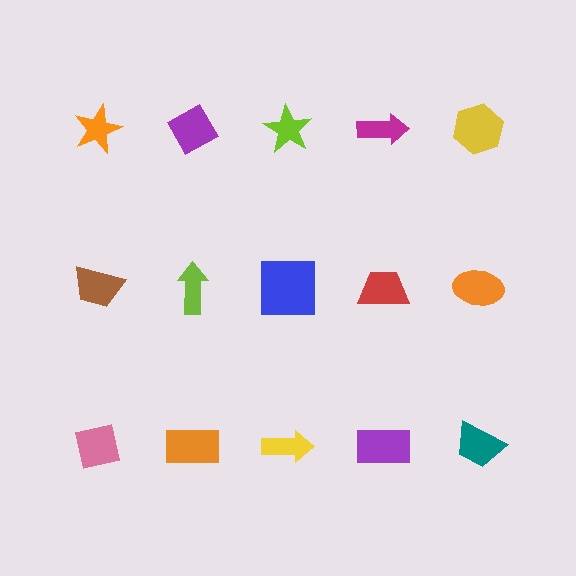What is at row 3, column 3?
A yellow arrow.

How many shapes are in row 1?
5 shapes.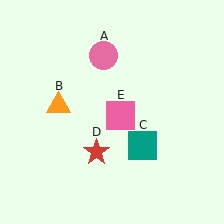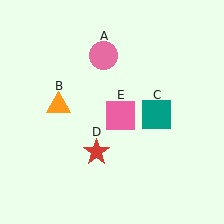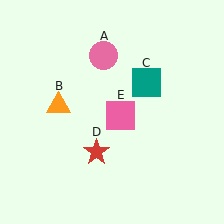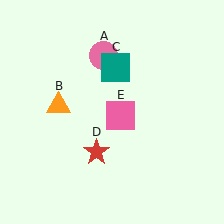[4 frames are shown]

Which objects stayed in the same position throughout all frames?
Pink circle (object A) and orange triangle (object B) and red star (object D) and pink square (object E) remained stationary.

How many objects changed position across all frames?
1 object changed position: teal square (object C).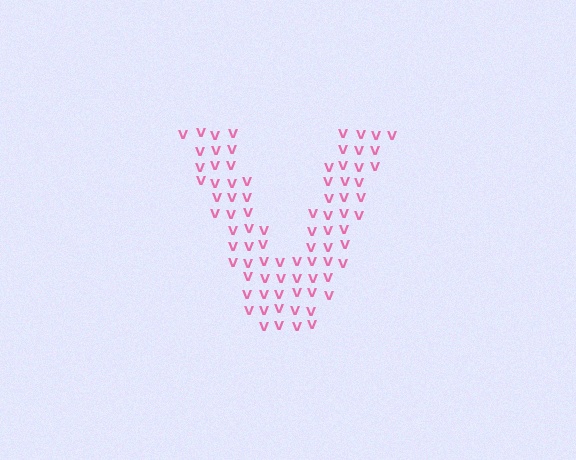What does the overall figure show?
The overall figure shows the letter V.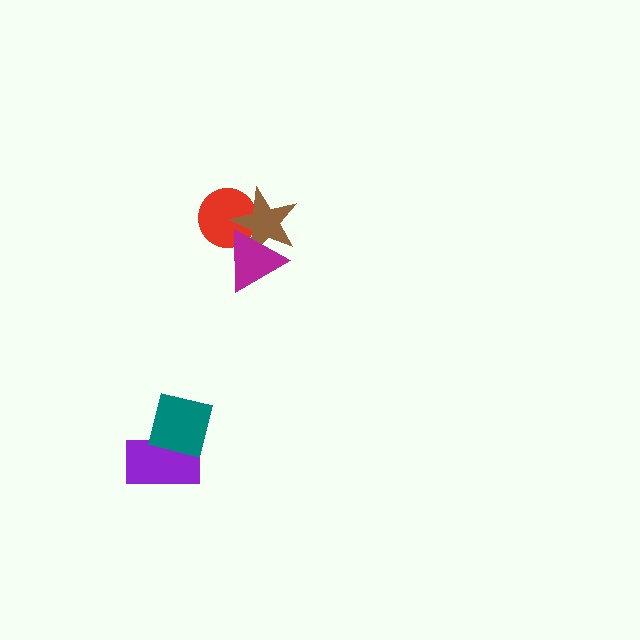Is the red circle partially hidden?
Yes, it is partially covered by another shape.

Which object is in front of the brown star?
The magenta triangle is in front of the brown star.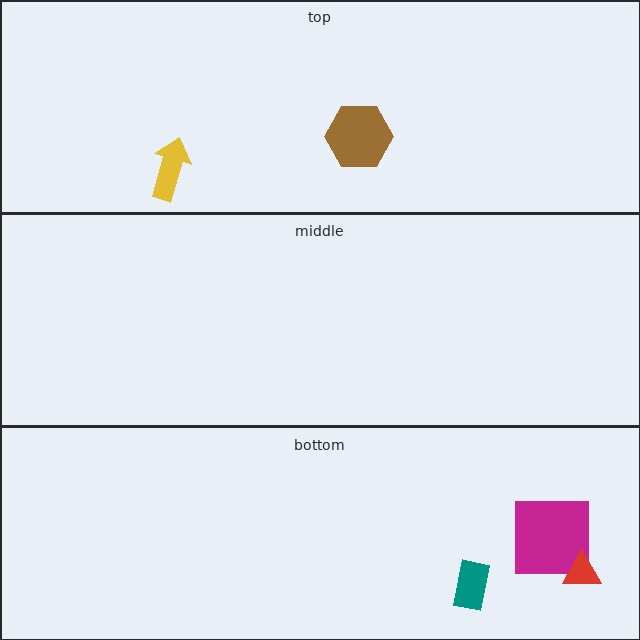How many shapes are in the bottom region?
3.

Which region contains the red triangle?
The bottom region.